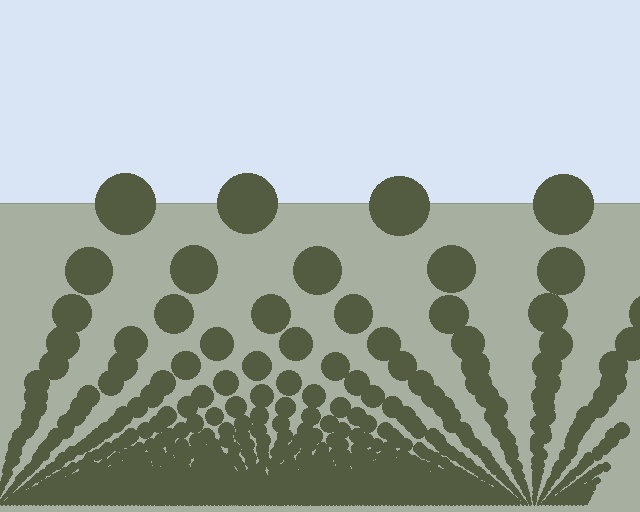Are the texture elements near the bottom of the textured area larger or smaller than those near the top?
Smaller. The gradient is inverted — elements near the bottom are smaller and denser.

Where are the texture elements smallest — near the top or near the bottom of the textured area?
Near the bottom.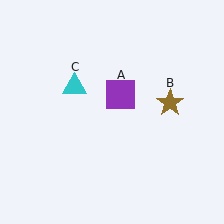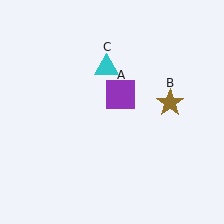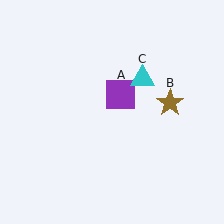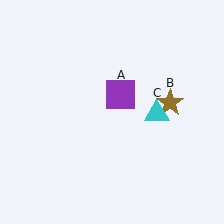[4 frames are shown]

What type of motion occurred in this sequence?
The cyan triangle (object C) rotated clockwise around the center of the scene.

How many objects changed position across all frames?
1 object changed position: cyan triangle (object C).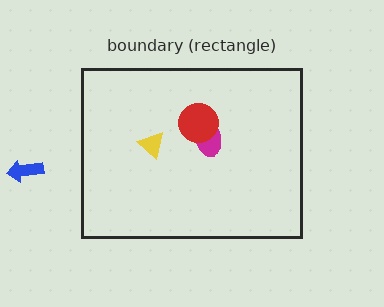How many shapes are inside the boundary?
3 inside, 1 outside.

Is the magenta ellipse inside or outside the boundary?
Inside.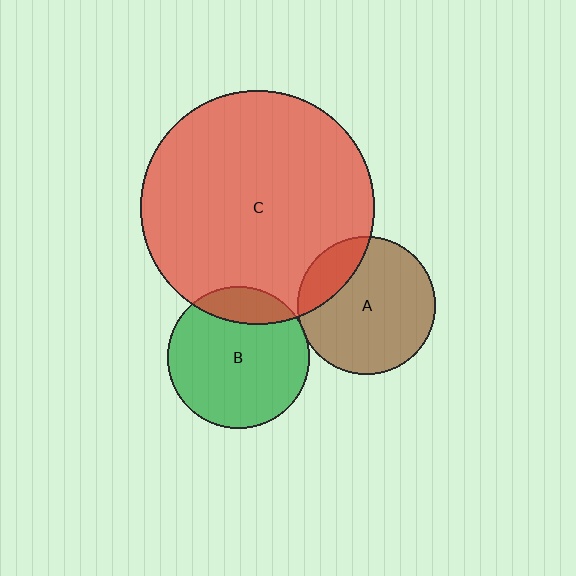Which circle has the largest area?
Circle C (red).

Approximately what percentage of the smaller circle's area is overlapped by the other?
Approximately 20%.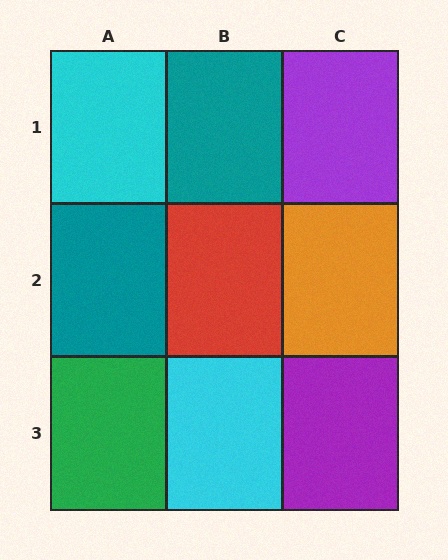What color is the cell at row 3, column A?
Green.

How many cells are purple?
2 cells are purple.